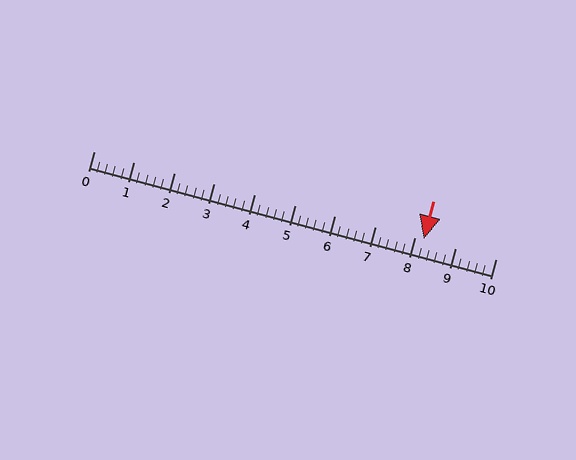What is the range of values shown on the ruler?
The ruler shows values from 0 to 10.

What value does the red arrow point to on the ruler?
The red arrow points to approximately 8.2.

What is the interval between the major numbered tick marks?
The major tick marks are spaced 1 units apart.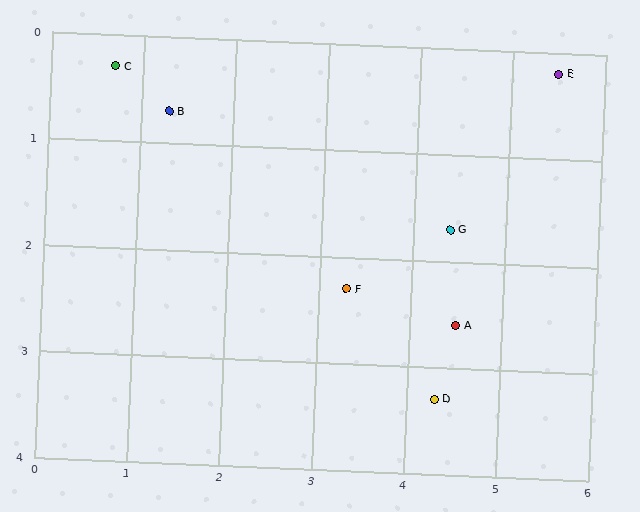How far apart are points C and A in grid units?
Points C and A are about 4.4 grid units apart.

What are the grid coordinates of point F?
Point F is at approximately (3.3, 2.3).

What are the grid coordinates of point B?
Point B is at approximately (1.3, 0.7).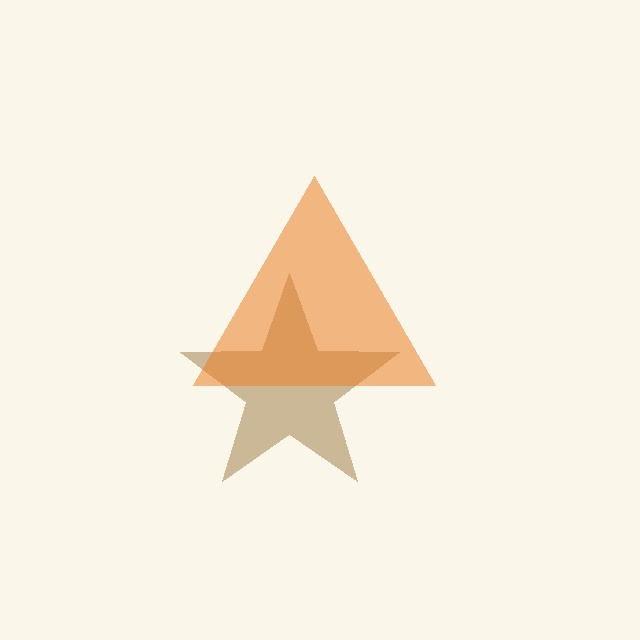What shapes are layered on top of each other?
The layered shapes are: a brown star, an orange triangle.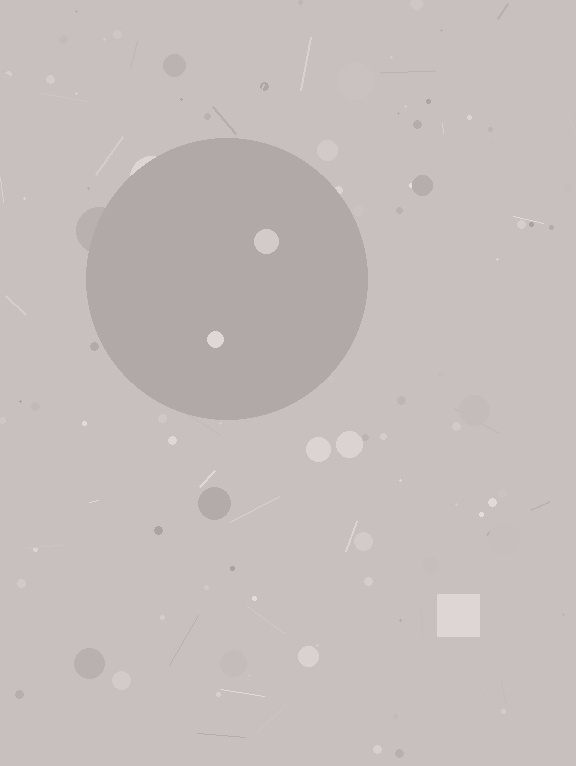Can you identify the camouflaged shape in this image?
The camouflaged shape is a circle.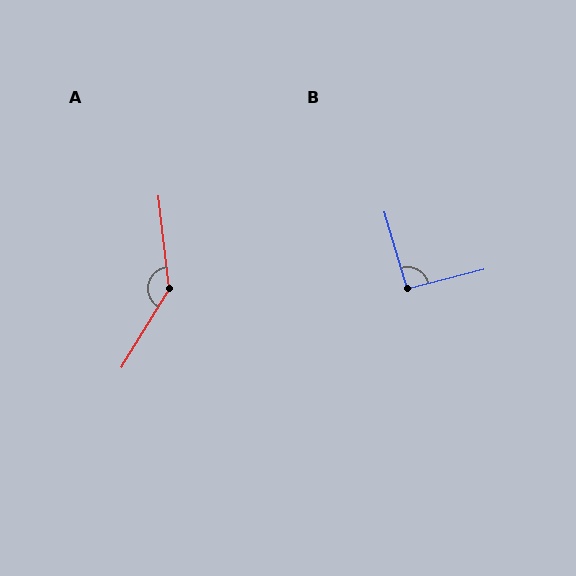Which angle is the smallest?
B, at approximately 92 degrees.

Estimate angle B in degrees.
Approximately 92 degrees.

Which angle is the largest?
A, at approximately 142 degrees.